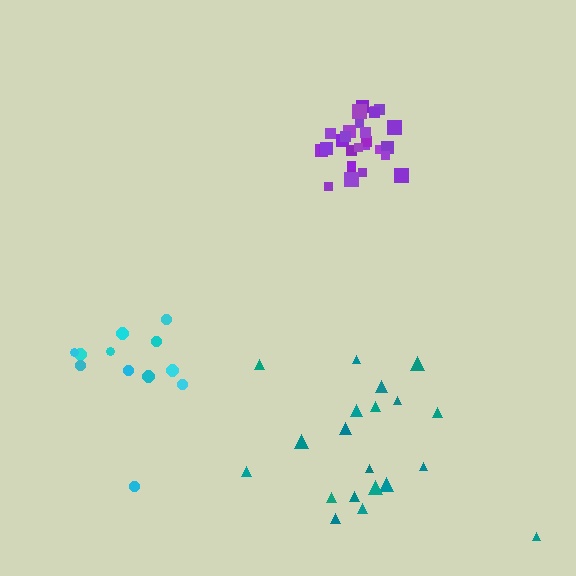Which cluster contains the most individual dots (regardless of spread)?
Purple (28).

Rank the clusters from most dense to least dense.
purple, teal, cyan.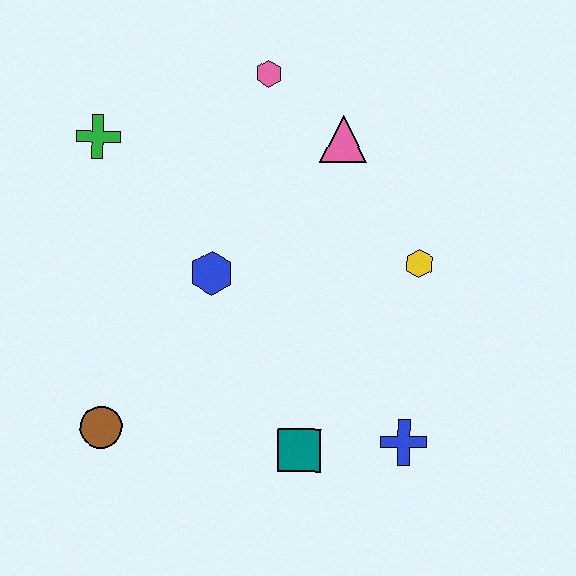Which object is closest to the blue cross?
The teal square is closest to the blue cross.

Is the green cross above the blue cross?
Yes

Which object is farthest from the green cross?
The blue cross is farthest from the green cross.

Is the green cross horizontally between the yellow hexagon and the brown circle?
No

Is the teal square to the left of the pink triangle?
Yes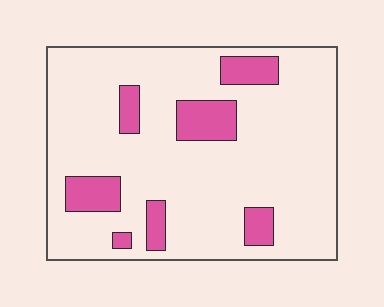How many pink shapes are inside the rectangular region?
7.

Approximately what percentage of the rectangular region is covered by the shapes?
Approximately 15%.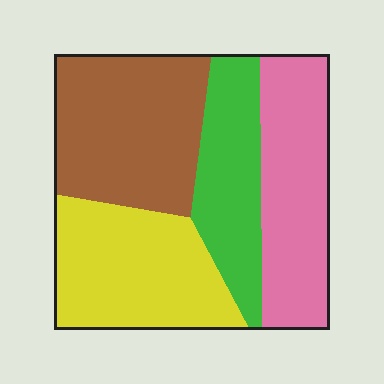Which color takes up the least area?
Green, at roughly 20%.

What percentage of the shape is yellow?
Yellow covers roughly 25% of the shape.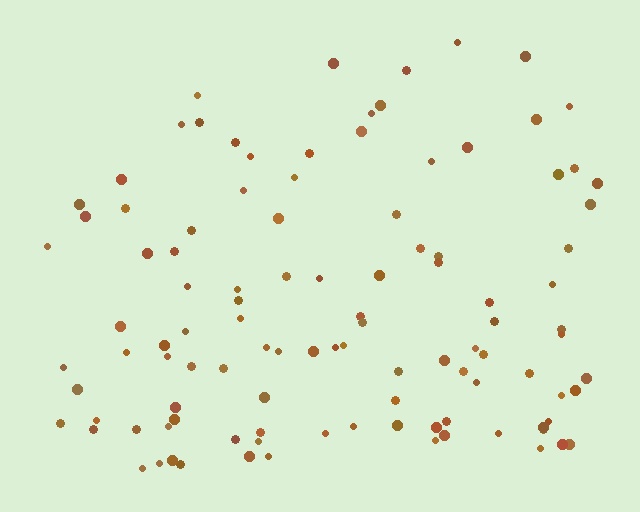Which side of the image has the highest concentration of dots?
The bottom.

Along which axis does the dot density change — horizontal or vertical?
Vertical.